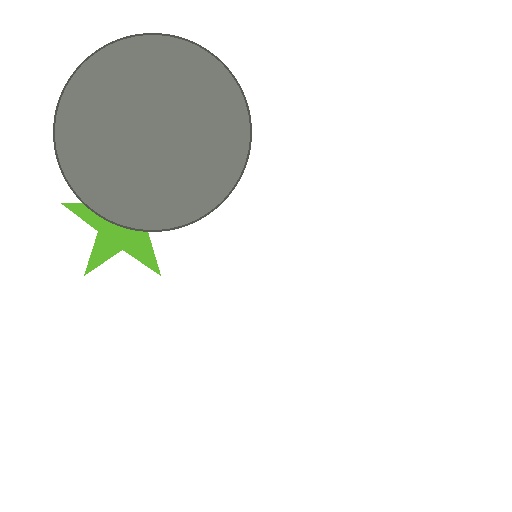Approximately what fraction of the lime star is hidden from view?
Roughly 50% of the lime star is hidden behind the gray circle.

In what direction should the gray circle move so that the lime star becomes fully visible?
The gray circle should move up. That is the shortest direction to clear the overlap and leave the lime star fully visible.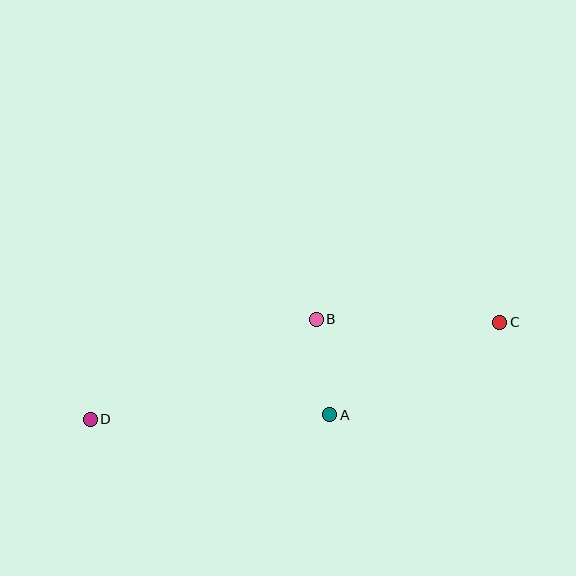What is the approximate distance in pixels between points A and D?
The distance between A and D is approximately 240 pixels.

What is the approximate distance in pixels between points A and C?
The distance between A and C is approximately 193 pixels.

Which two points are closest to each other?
Points A and B are closest to each other.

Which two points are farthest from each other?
Points C and D are farthest from each other.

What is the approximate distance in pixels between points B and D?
The distance between B and D is approximately 247 pixels.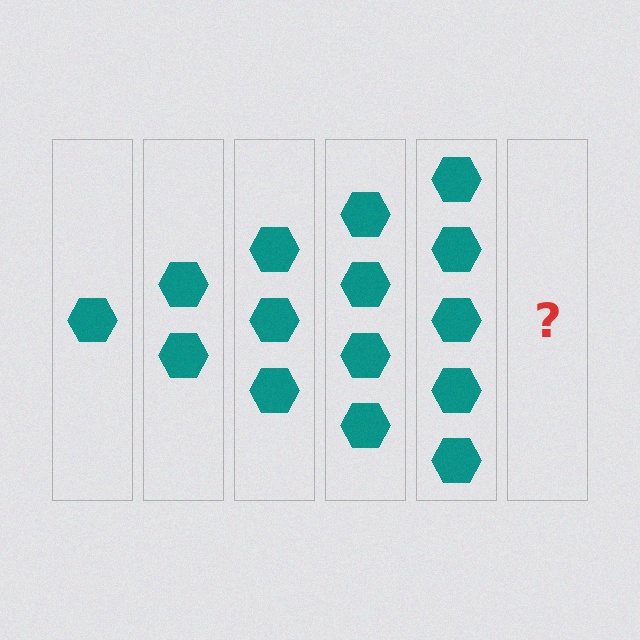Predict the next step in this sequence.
The next step is 6 hexagons.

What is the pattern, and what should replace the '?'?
The pattern is that each step adds one more hexagon. The '?' should be 6 hexagons.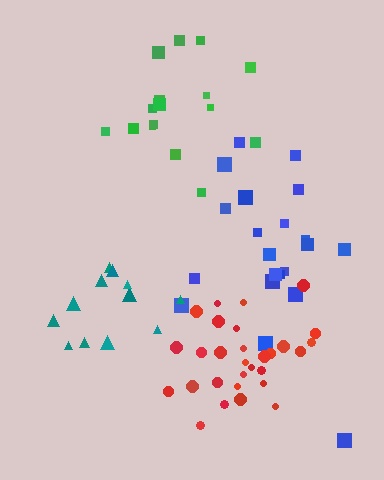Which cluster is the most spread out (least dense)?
Green.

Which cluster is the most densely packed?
Red.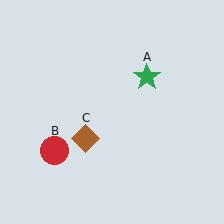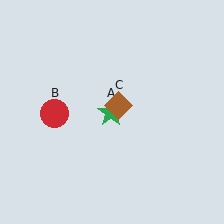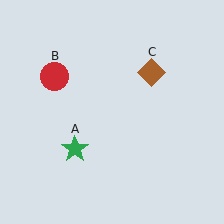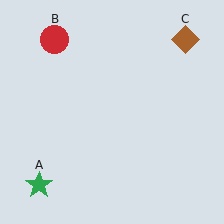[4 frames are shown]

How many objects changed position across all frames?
3 objects changed position: green star (object A), red circle (object B), brown diamond (object C).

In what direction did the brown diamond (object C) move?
The brown diamond (object C) moved up and to the right.